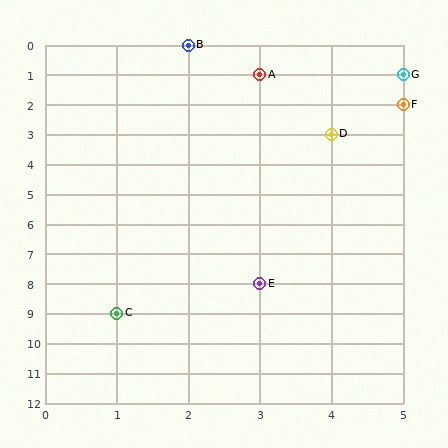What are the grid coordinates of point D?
Point D is at grid coordinates (4, 3).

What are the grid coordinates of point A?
Point A is at grid coordinates (3, 1).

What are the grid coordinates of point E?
Point E is at grid coordinates (3, 8).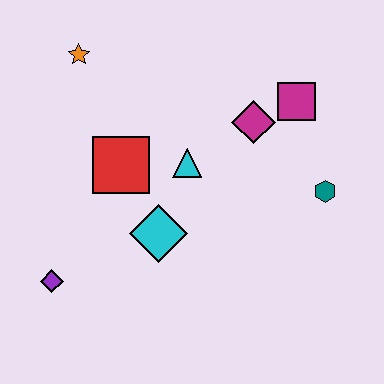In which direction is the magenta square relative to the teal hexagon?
The magenta square is above the teal hexagon.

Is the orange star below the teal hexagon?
No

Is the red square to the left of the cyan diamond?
Yes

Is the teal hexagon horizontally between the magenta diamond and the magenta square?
No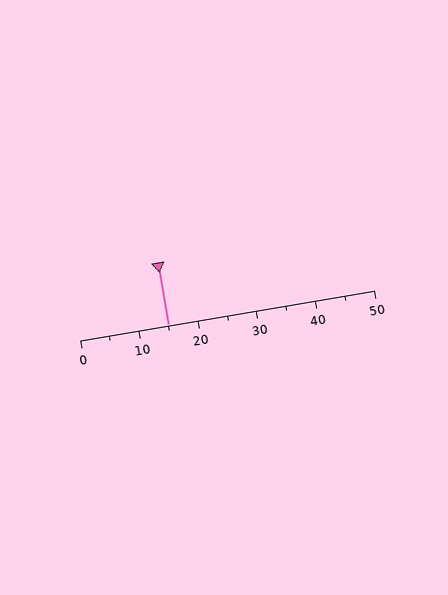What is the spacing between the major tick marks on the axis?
The major ticks are spaced 10 apart.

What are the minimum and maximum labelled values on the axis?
The axis runs from 0 to 50.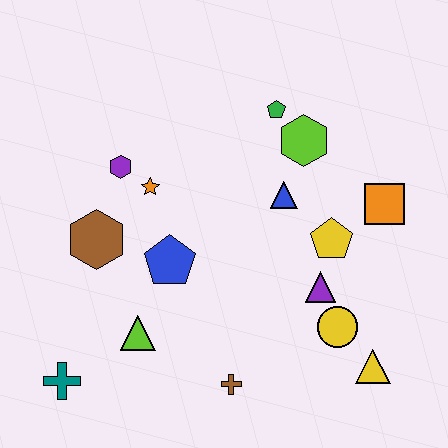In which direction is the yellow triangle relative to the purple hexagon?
The yellow triangle is to the right of the purple hexagon.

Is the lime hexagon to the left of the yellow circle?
Yes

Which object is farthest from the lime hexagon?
The teal cross is farthest from the lime hexagon.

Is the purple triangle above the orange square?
No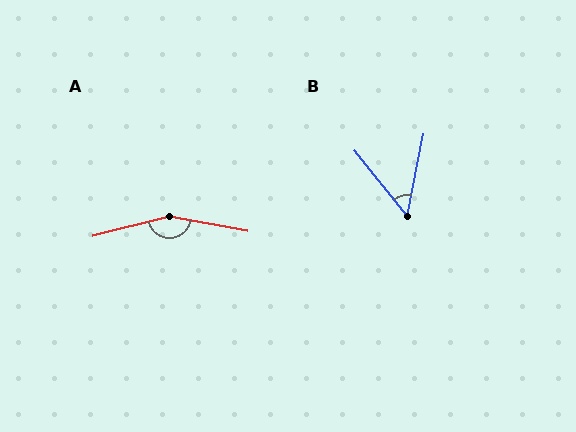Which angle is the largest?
A, at approximately 155 degrees.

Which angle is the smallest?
B, at approximately 50 degrees.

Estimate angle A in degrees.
Approximately 155 degrees.